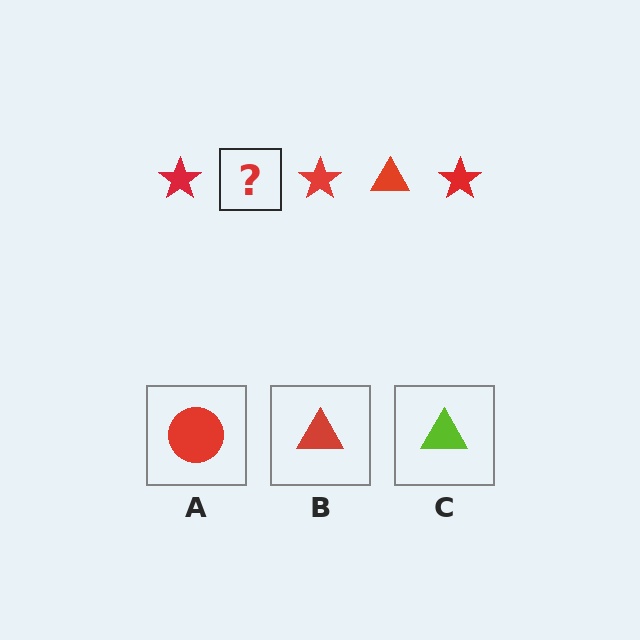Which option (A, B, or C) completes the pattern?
B.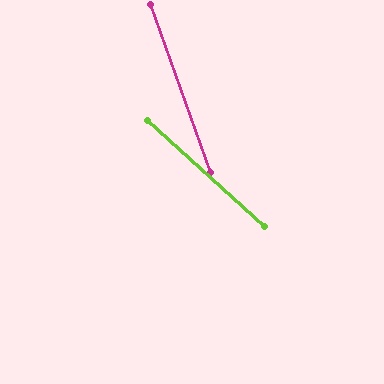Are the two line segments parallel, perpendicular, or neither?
Neither parallel nor perpendicular — they differ by about 28°.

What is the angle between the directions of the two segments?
Approximately 28 degrees.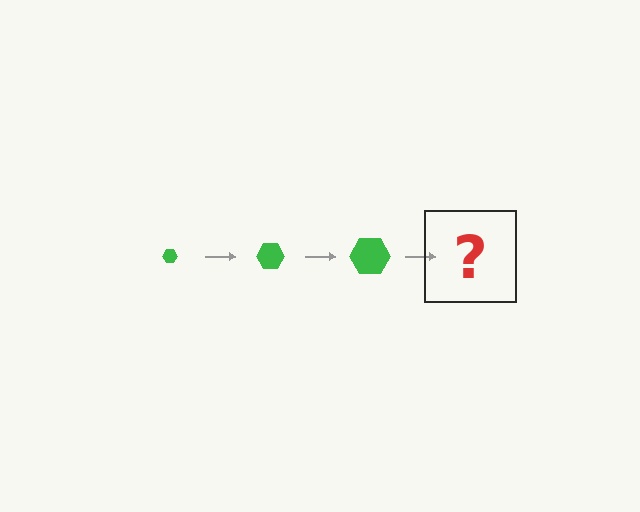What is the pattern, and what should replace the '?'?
The pattern is that the hexagon gets progressively larger each step. The '?' should be a green hexagon, larger than the previous one.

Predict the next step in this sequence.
The next step is a green hexagon, larger than the previous one.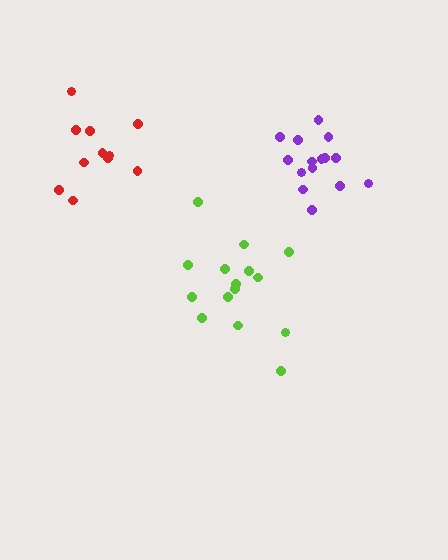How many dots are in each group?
Group 1: 11 dots, Group 2: 15 dots, Group 3: 15 dots (41 total).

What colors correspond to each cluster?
The clusters are colored: red, purple, lime.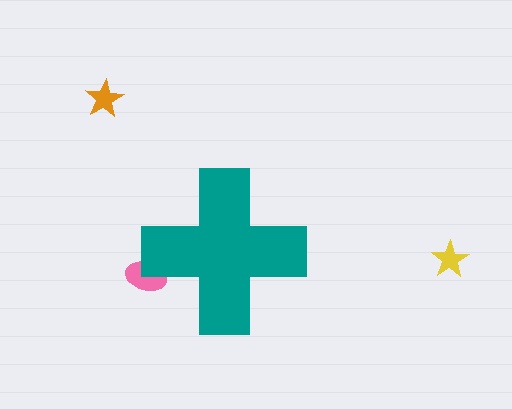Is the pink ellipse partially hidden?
Yes, the pink ellipse is partially hidden behind the teal cross.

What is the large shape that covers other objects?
A teal cross.